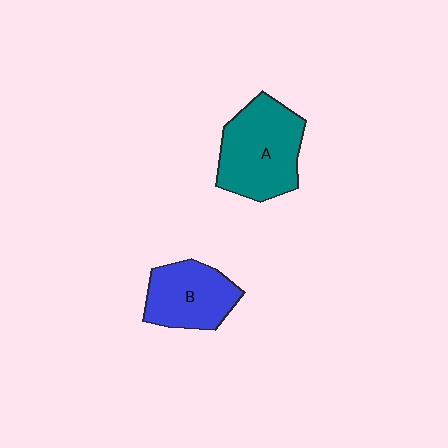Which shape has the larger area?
Shape A (teal).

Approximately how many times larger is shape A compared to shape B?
Approximately 1.3 times.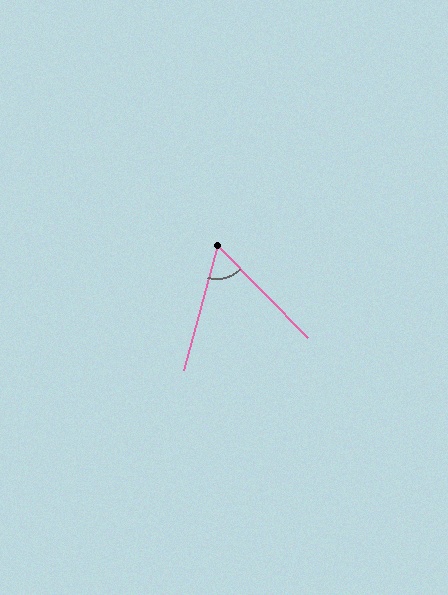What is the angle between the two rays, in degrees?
Approximately 60 degrees.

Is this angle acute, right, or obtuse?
It is acute.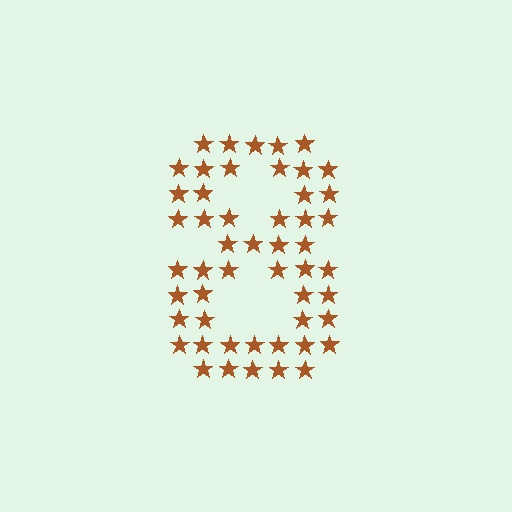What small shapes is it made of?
It is made of small stars.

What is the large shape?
The large shape is the digit 8.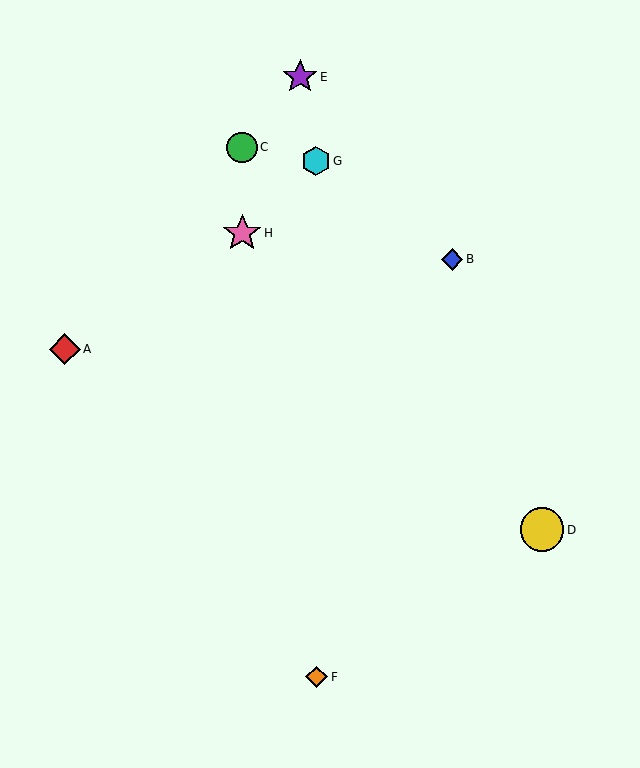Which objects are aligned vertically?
Objects C, H are aligned vertically.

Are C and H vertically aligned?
Yes, both are at x≈242.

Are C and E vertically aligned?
No, C is at x≈242 and E is at x≈300.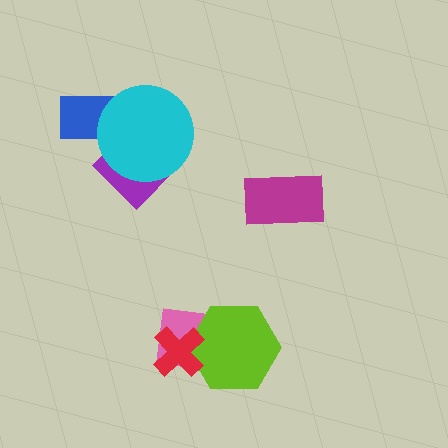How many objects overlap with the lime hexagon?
2 objects overlap with the lime hexagon.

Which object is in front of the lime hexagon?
The red cross is in front of the lime hexagon.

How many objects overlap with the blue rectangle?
2 objects overlap with the blue rectangle.